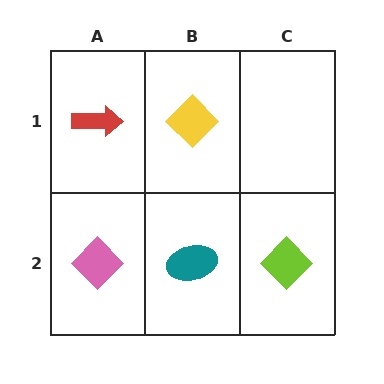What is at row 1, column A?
A red arrow.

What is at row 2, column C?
A lime diamond.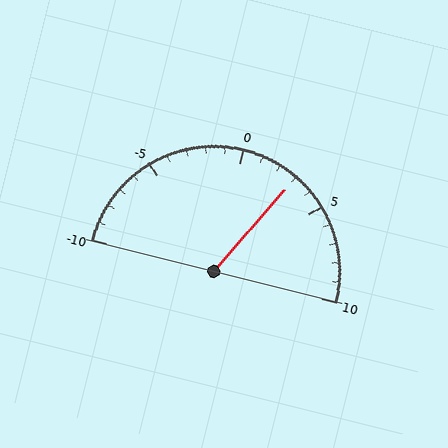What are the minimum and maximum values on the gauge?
The gauge ranges from -10 to 10.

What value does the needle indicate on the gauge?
The needle indicates approximately 3.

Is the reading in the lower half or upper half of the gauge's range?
The reading is in the upper half of the range (-10 to 10).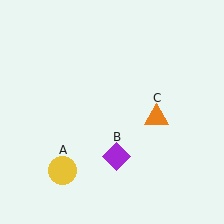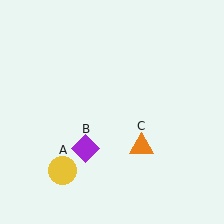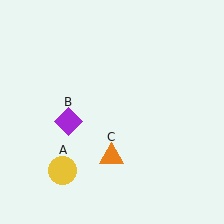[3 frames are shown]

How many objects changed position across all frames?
2 objects changed position: purple diamond (object B), orange triangle (object C).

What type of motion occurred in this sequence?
The purple diamond (object B), orange triangle (object C) rotated clockwise around the center of the scene.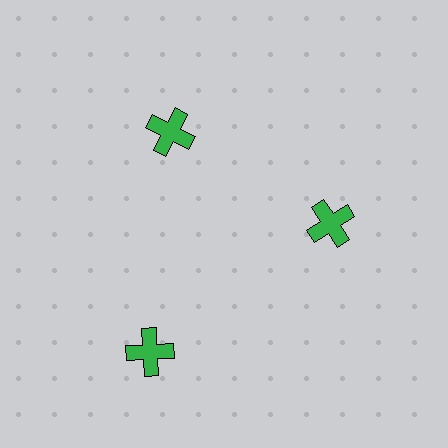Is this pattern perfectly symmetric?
No. The 3 green crosses are arranged in a ring, but one element near the 7 o'clock position is pushed outward from the center, breaking the 3-fold rotational symmetry.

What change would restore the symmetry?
The symmetry would be restored by moving it inward, back onto the ring so that all 3 crosses sit at equal angles and equal distance from the center.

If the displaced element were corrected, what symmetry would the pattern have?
It would have 3-fold rotational symmetry — the pattern would map onto itself every 120 degrees.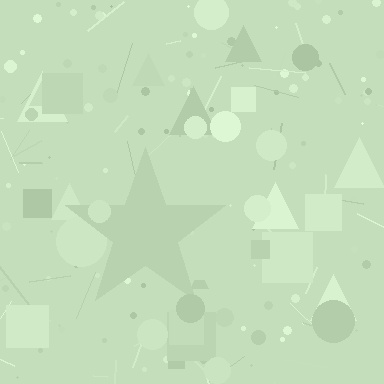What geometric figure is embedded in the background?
A star is embedded in the background.